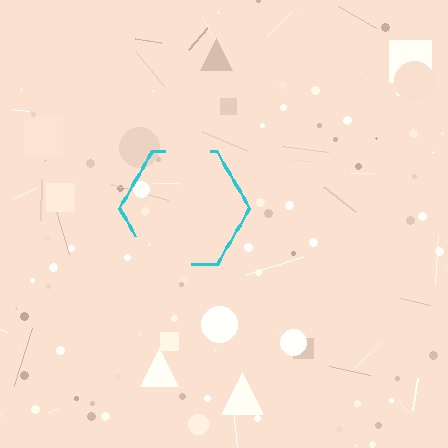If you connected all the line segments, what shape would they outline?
They would outline a hexagon.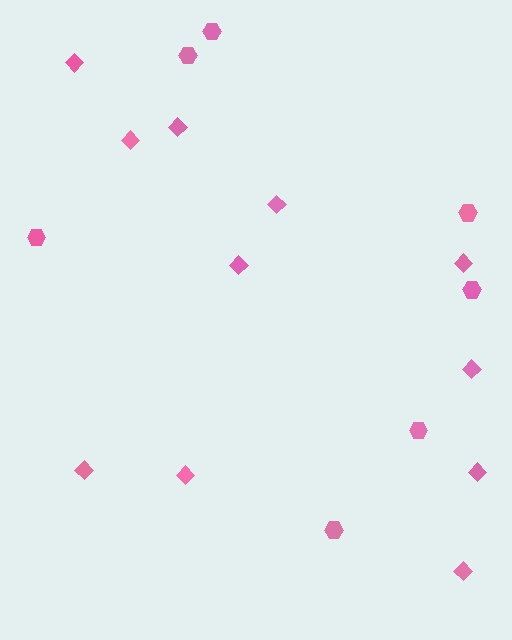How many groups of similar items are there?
There are 2 groups: one group of diamonds (11) and one group of hexagons (7).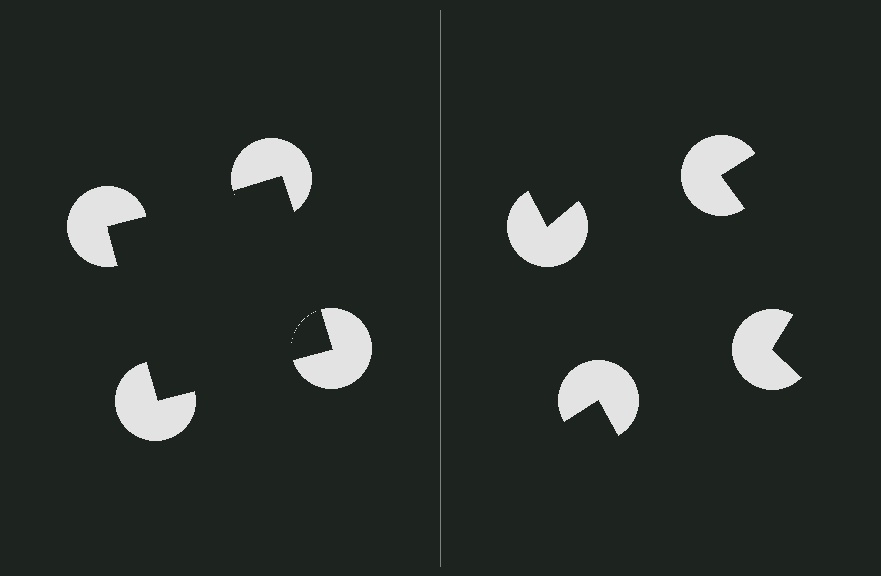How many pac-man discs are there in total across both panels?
8 — 4 on each side.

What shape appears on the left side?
An illusory square.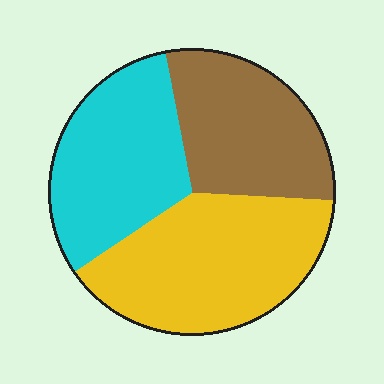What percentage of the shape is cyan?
Cyan covers around 30% of the shape.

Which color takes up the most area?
Yellow, at roughly 40%.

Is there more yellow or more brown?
Yellow.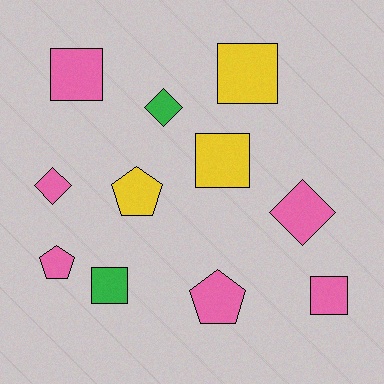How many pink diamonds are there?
There are 2 pink diamonds.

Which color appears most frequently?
Pink, with 6 objects.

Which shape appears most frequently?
Square, with 5 objects.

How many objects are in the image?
There are 11 objects.